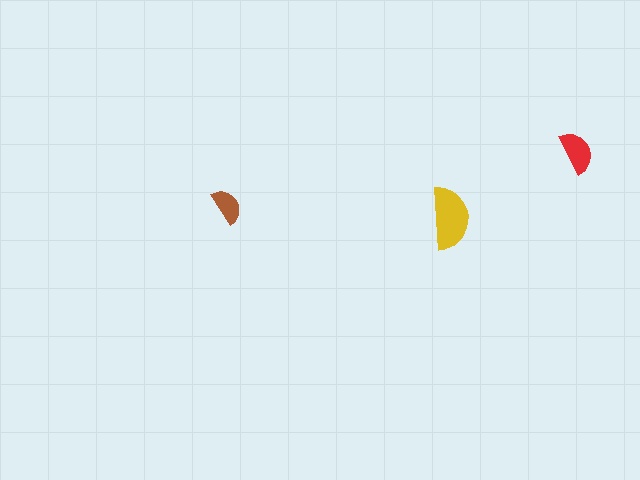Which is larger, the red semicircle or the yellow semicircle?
The yellow one.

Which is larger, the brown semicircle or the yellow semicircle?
The yellow one.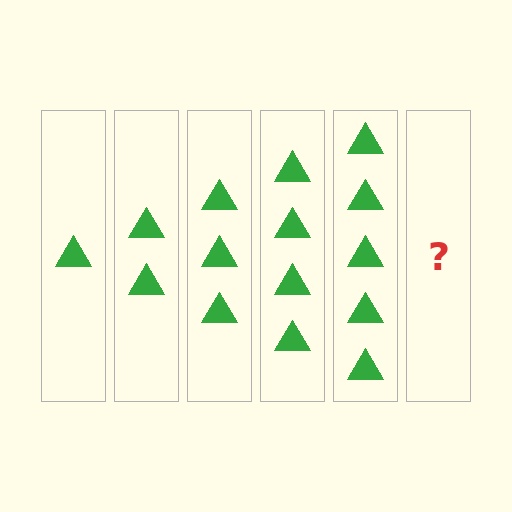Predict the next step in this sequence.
The next step is 6 triangles.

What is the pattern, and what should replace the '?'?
The pattern is that each step adds one more triangle. The '?' should be 6 triangles.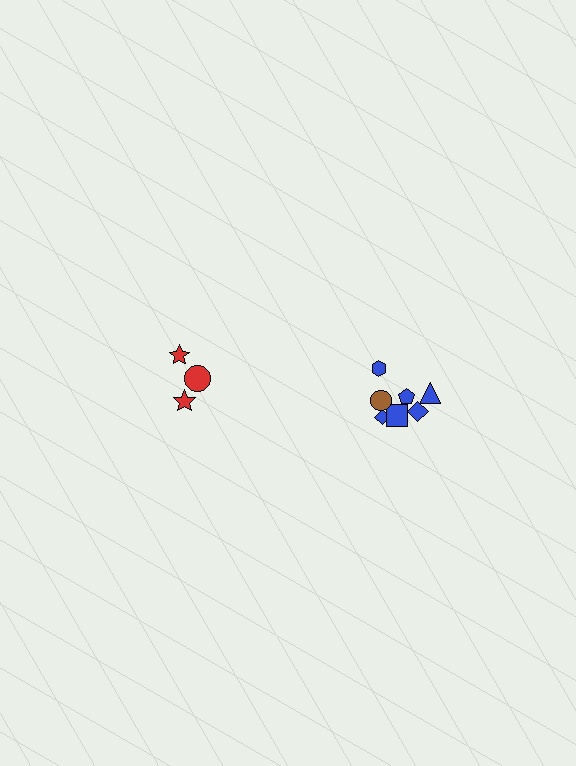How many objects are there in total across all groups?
There are 10 objects.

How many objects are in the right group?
There are 7 objects.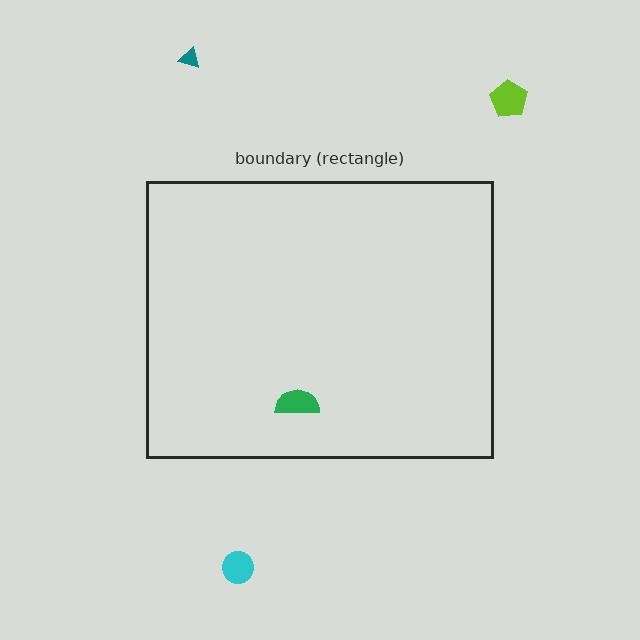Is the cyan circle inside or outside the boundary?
Outside.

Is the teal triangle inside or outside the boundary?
Outside.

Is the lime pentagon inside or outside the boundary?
Outside.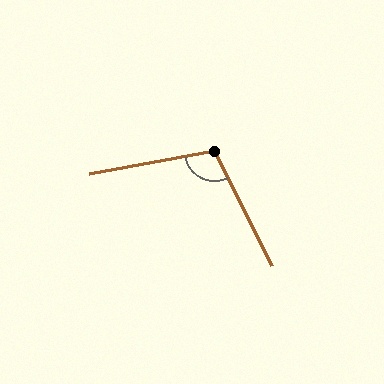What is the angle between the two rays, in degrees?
Approximately 106 degrees.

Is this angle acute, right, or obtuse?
It is obtuse.